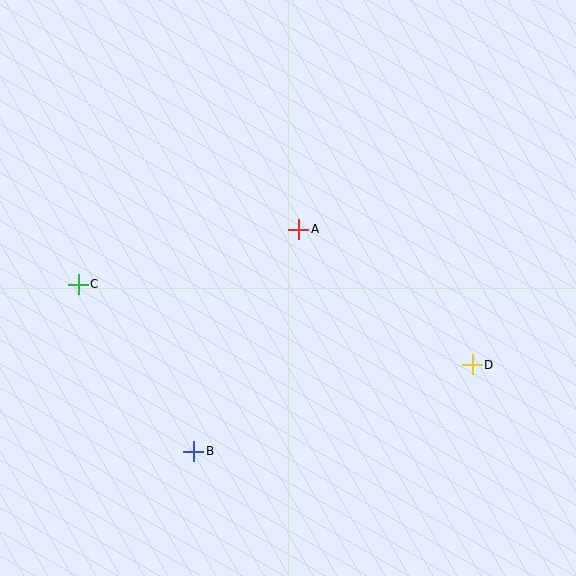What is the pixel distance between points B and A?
The distance between B and A is 246 pixels.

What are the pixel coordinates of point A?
Point A is at (299, 229).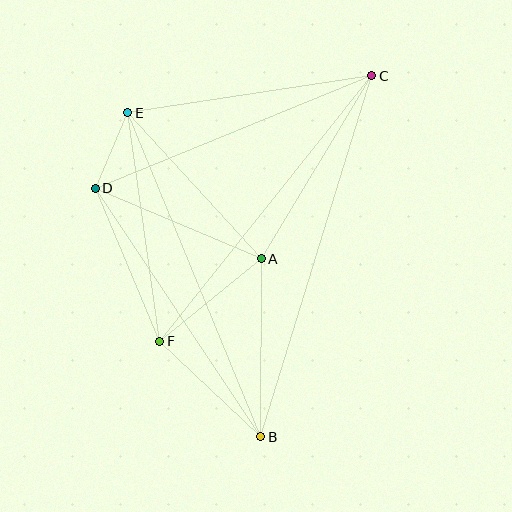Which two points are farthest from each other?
Points B and C are farthest from each other.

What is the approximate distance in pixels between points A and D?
The distance between A and D is approximately 180 pixels.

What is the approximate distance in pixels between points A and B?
The distance between A and B is approximately 178 pixels.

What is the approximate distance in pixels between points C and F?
The distance between C and F is approximately 339 pixels.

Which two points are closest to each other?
Points D and E are closest to each other.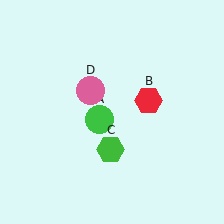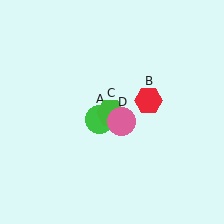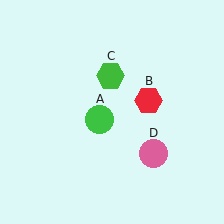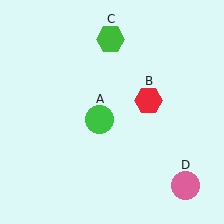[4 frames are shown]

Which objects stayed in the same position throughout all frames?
Green circle (object A) and red hexagon (object B) remained stationary.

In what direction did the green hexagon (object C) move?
The green hexagon (object C) moved up.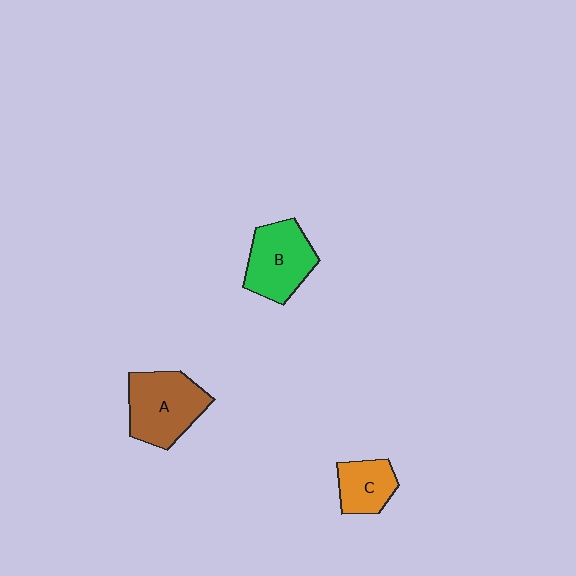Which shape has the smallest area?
Shape C (orange).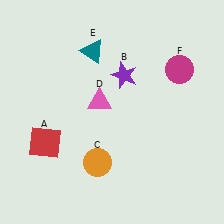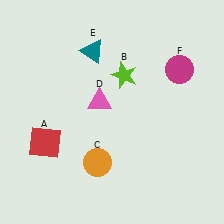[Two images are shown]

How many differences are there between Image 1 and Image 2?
There is 1 difference between the two images.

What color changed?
The star (B) changed from purple in Image 1 to lime in Image 2.